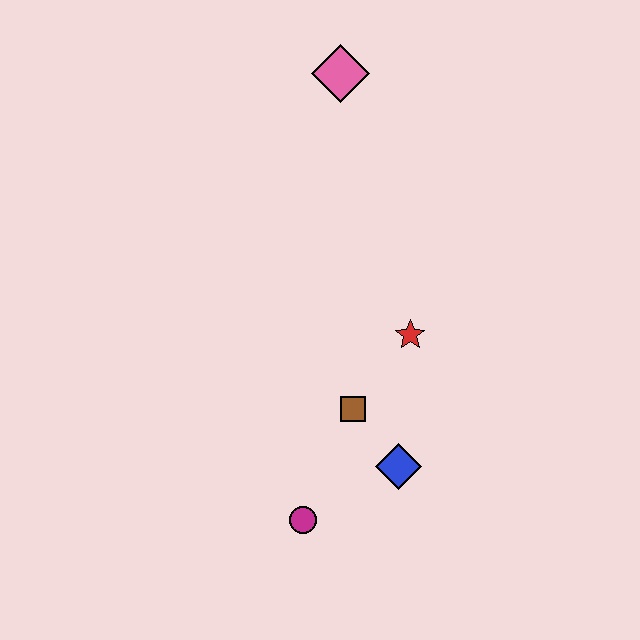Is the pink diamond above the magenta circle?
Yes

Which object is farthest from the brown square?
The pink diamond is farthest from the brown square.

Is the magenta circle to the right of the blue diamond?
No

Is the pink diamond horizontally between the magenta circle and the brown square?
Yes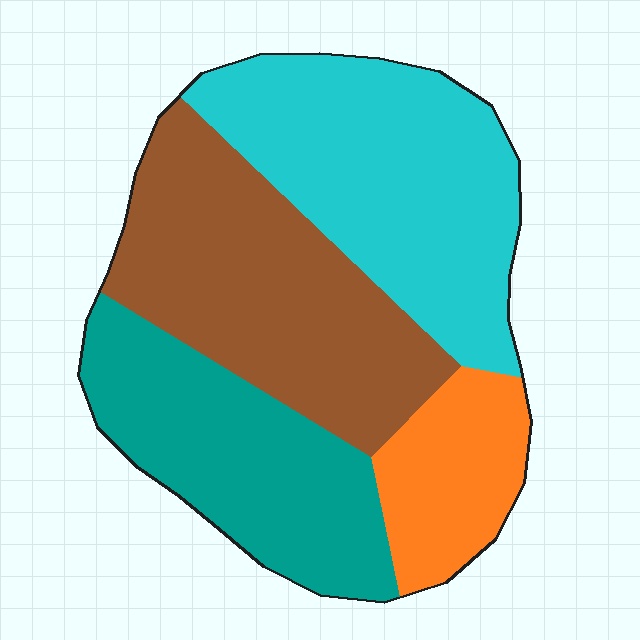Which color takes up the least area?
Orange, at roughly 15%.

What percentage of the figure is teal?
Teal takes up about one quarter (1/4) of the figure.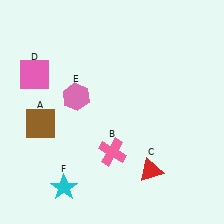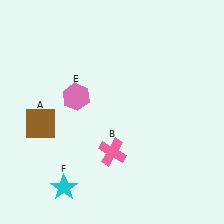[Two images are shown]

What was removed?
The red triangle (C), the pink square (D) were removed in Image 2.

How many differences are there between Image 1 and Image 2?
There are 2 differences between the two images.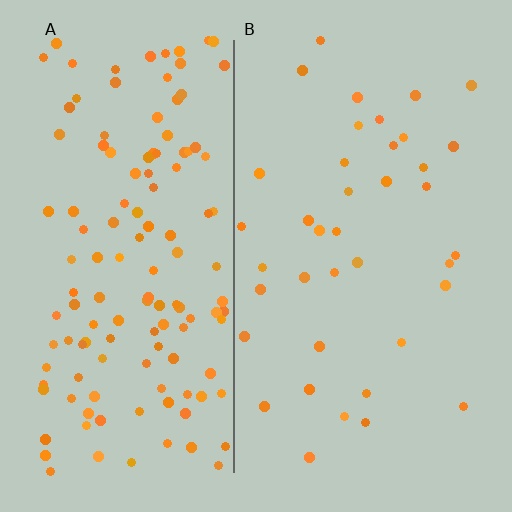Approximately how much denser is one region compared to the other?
Approximately 3.4× — region A over region B.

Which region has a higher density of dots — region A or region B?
A (the left).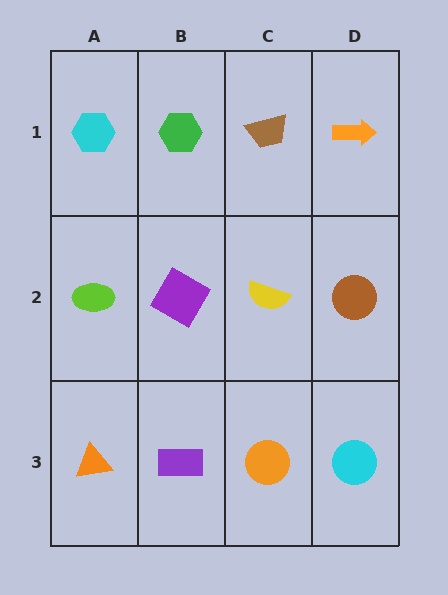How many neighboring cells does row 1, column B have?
3.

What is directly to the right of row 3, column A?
A purple rectangle.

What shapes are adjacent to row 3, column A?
A lime ellipse (row 2, column A), a purple rectangle (row 3, column B).